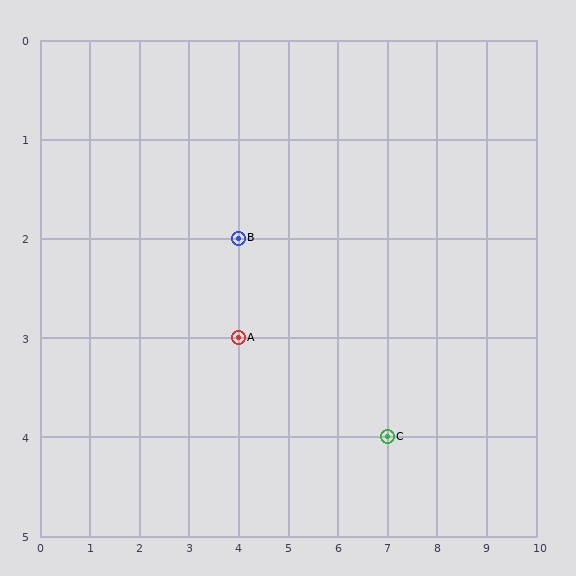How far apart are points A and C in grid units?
Points A and C are 3 columns and 1 row apart (about 3.2 grid units diagonally).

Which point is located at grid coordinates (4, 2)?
Point B is at (4, 2).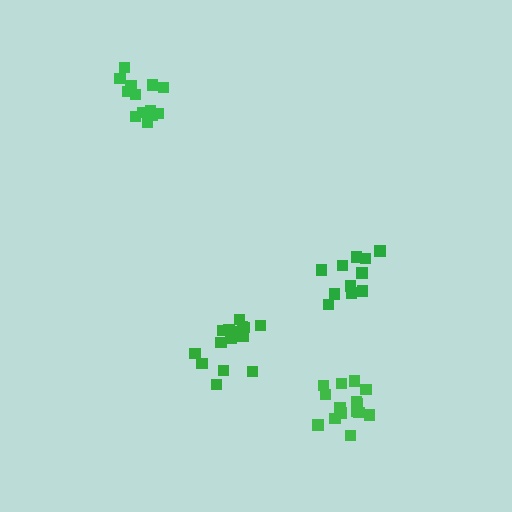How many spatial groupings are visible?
There are 4 spatial groupings.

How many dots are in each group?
Group 1: 11 dots, Group 2: 15 dots, Group 3: 16 dots, Group 4: 13 dots (55 total).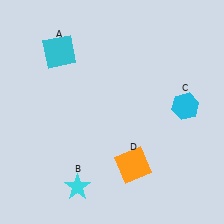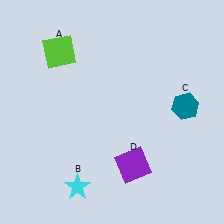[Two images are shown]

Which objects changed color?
A changed from cyan to lime. C changed from cyan to teal. D changed from orange to purple.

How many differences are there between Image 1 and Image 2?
There are 3 differences between the two images.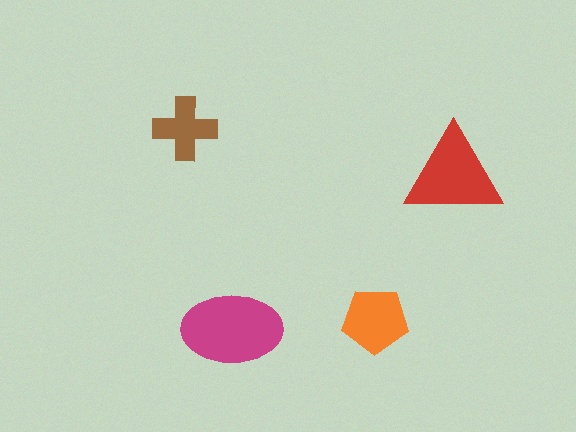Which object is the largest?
The magenta ellipse.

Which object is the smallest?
The brown cross.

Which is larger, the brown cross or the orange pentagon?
The orange pentagon.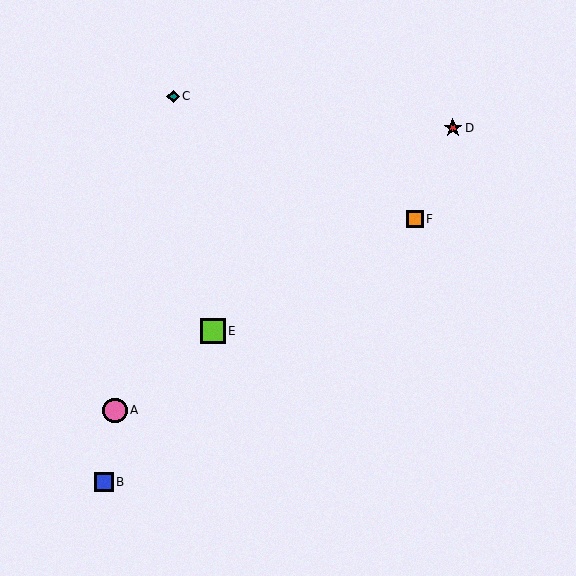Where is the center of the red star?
The center of the red star is at (453, 128).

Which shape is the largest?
The lime square (labeled E) is the largest.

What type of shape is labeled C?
Shape C is a teal diamond.